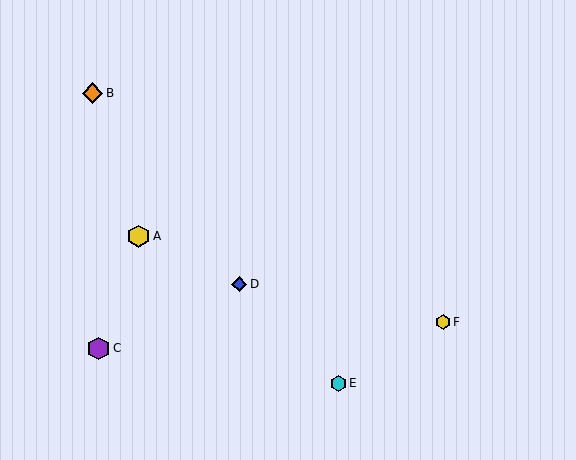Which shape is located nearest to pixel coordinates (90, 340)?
The purple hexagon (labeled C) at (99, 349) is nearest to that location.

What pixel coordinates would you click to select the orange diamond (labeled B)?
Click at (92, 93) to select the orange diamond B.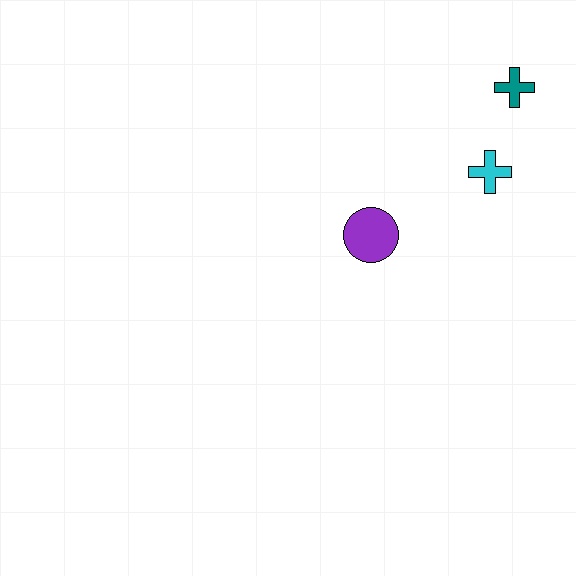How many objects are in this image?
There are 3 objects.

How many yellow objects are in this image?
There are no yellow objects.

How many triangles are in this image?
There are no triangles.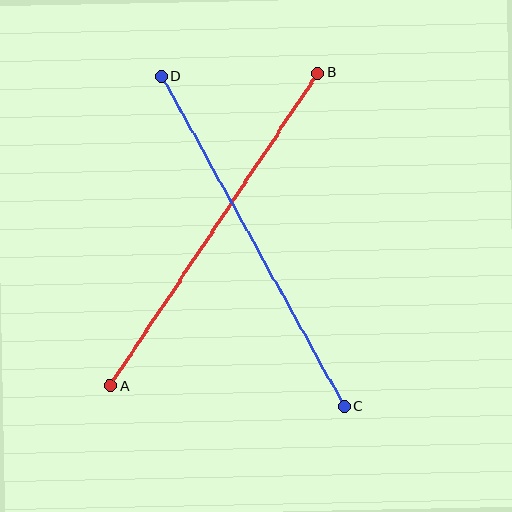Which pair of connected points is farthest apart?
Points C and D are farthest apart.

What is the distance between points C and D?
The distance is approximately 377 pixels.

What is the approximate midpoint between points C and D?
The midpoint is at approximately (253, 241) pixels.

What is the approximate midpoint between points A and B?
The midpoint is at approximately (214, 229) pixels.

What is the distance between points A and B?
The distance is approximately 375 pixels.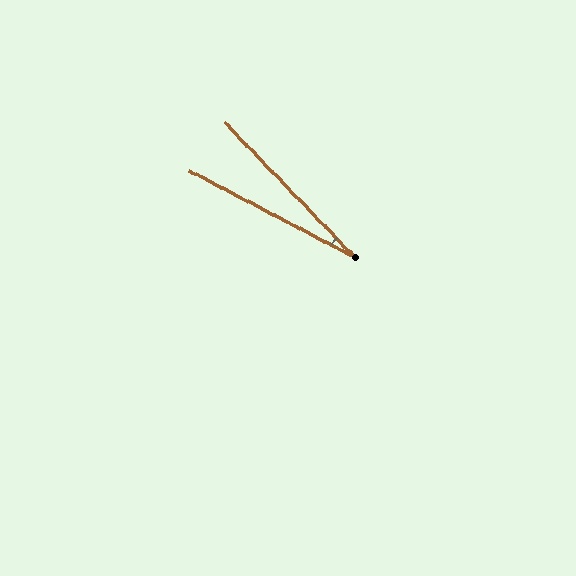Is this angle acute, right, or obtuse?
It is acute.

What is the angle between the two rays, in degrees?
Approximately 18 degrees.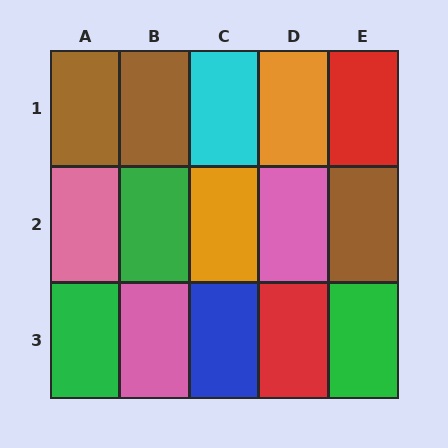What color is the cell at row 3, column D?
Red.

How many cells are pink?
3 cells are pink.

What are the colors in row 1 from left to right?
Brown, brown, cyan, orange, red.